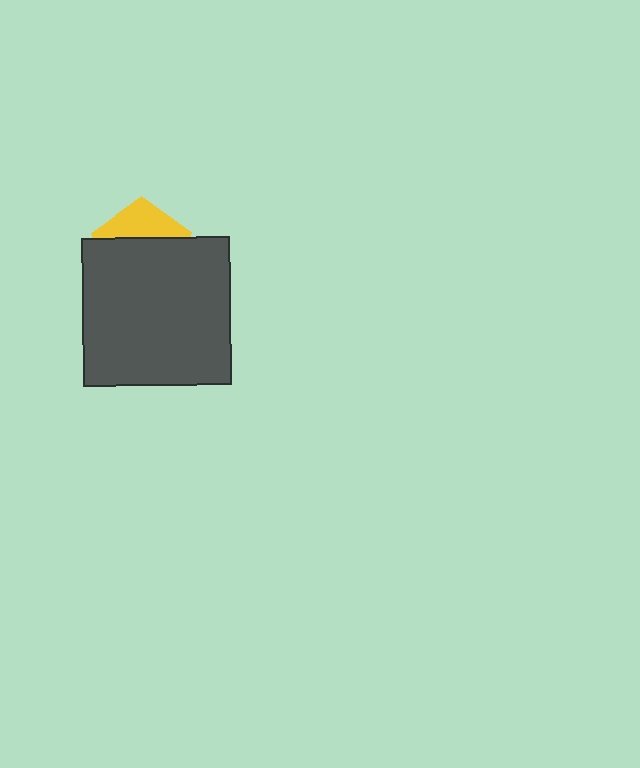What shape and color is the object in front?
The object in front is a dark gray square.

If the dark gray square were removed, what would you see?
You would see the complete yellow pentagon.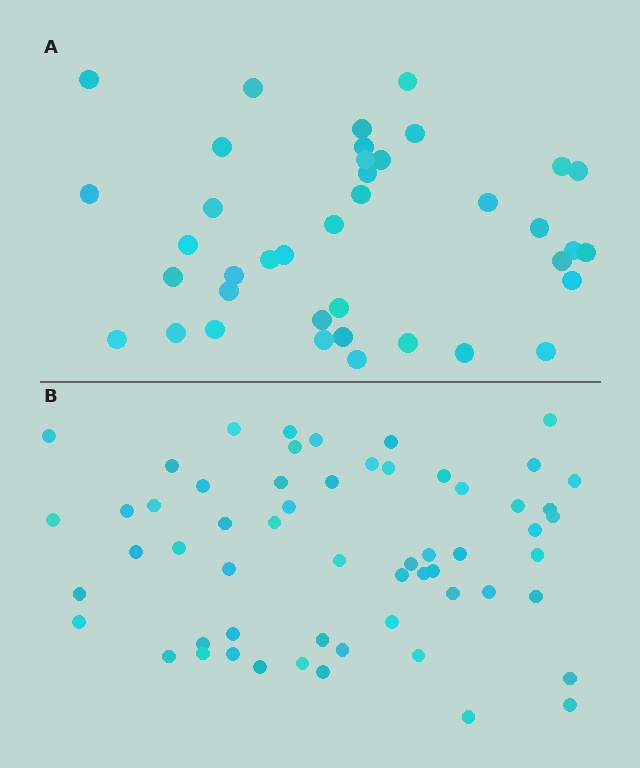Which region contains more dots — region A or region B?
Region B (the bottom region) has more dots.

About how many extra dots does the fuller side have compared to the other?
Region B has approximately 20 more dots than region A.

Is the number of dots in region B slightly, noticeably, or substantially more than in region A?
Region B has substantially more. The ratio is roughly 1.5 to 1.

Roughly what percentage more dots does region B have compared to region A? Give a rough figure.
About 50% more.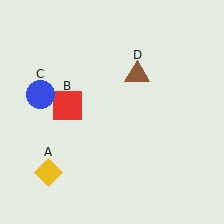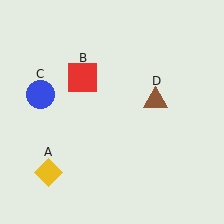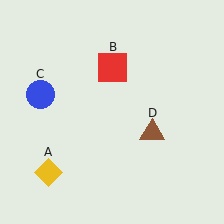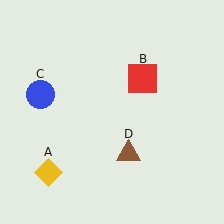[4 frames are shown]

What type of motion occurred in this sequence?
The red square (object B), brown triangle (object D) rotated clockwise around the center of the scene.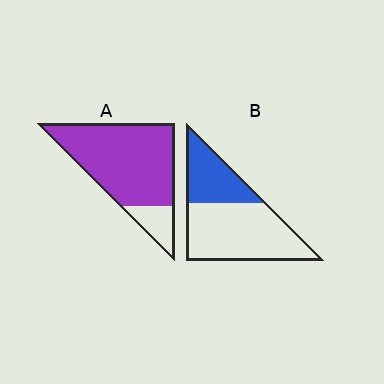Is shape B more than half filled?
No.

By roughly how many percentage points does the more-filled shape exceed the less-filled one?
By roughly 50 percentage points (A over B).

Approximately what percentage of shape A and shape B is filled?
A is approximately 85% and B is approximately 35%.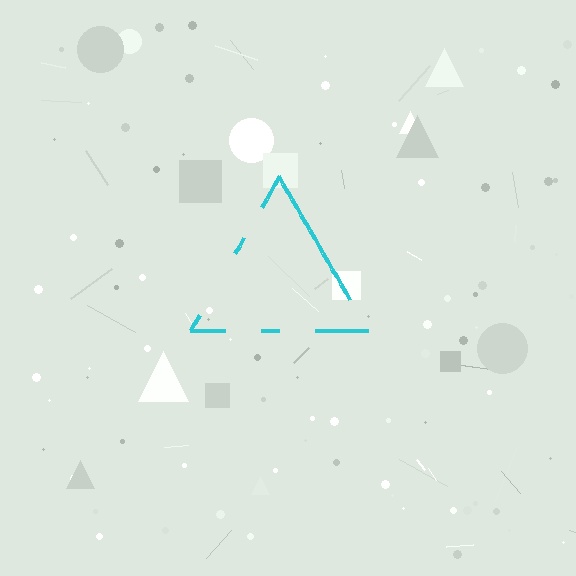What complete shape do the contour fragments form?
The contour fragments form a triangle.